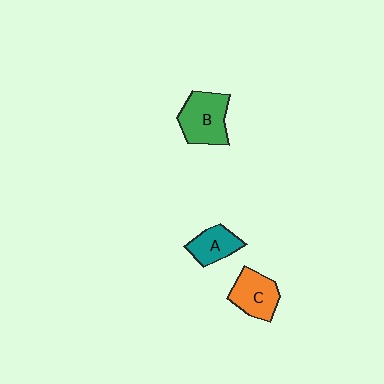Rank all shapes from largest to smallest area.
From largest to smallest: B (green), C (orange), A (teal).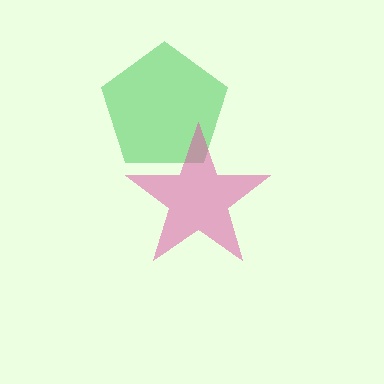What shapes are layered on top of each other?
The layered shapes are: a green pentagon, a pink star.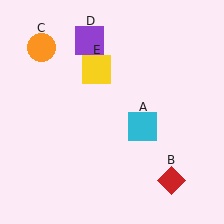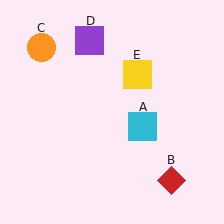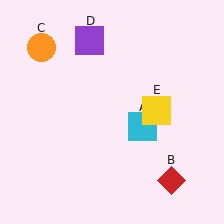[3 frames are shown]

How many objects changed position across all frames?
1 object changed position: yellow square (object E).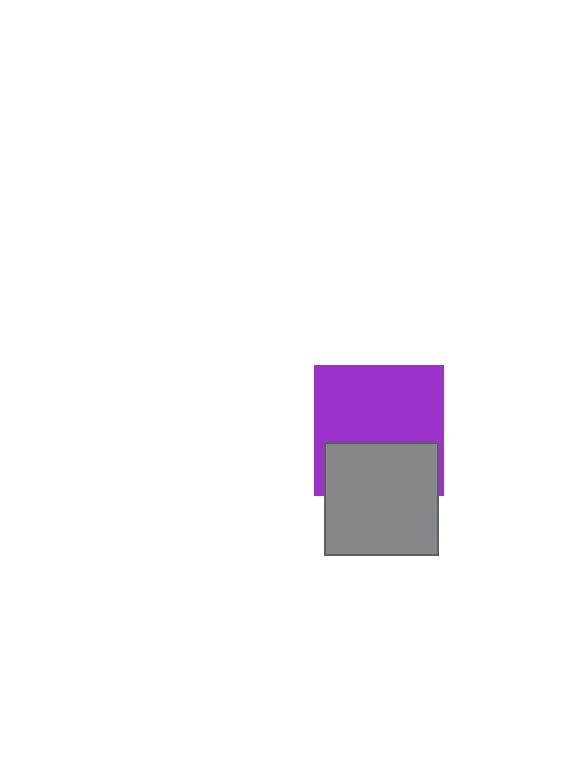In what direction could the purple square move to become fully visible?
The purple square could move up. That would shift it out from behind the gray square entirely.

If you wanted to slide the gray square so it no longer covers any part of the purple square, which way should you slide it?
Slide it down — that is the most direct way to separate the two shapes.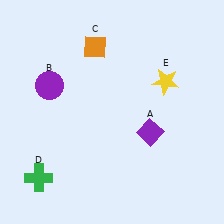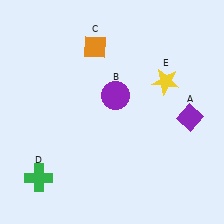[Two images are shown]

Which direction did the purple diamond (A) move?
The purple diamond (A) moved right.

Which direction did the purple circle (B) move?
The purple circle (B) moved right.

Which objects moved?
The objects that moved are: the purple diamond (A), the purple circle (B).